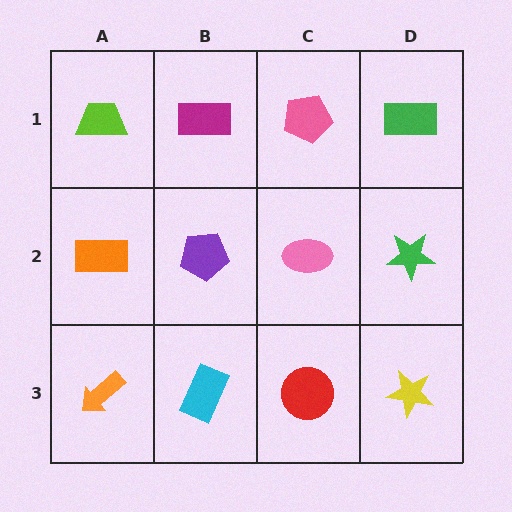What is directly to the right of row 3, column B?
A red circle.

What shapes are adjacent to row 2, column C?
A pink pentagon (row 1, column C), a red circle (row 3, column C), a purple pentagon (row 2, column B), a green star (row 2, column D).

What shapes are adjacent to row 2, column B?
A magenta rectangle (row 1, column B), a cyan rectangle (row 3, column B), an orange rectangle (row 2, column A), a pink ellipse (row 2, column C).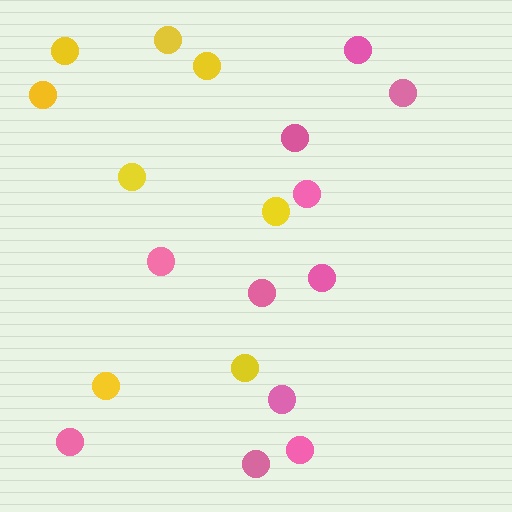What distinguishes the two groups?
There are 2 groups: one group of pink circles (11) and one group of yellow circles (8).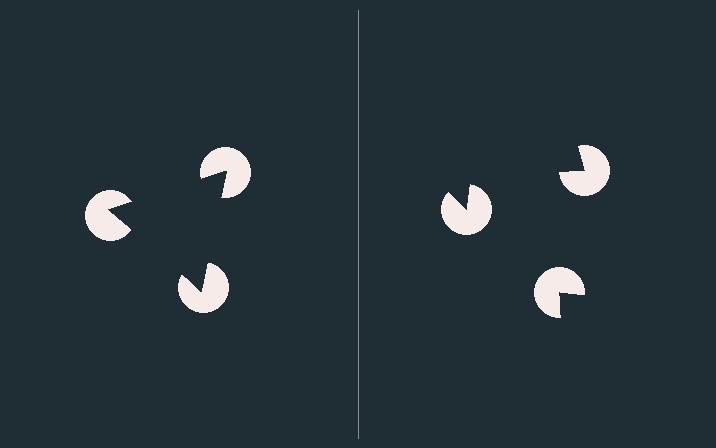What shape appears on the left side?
An illusory triangle.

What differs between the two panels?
The pac-man discs are positioned identically on both sides; only the wedge orientations differ. On the left they align to a triangle; on the right they are misaligned.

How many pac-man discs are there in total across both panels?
6 — 3 on each side.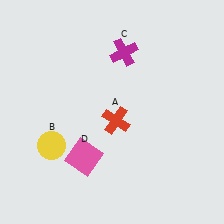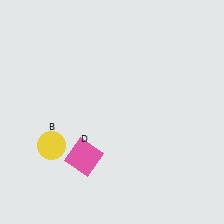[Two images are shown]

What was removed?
The magenta cross (C), the red cross (A) were removed in Image 2.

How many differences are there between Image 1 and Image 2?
There are 2 differences between the two images.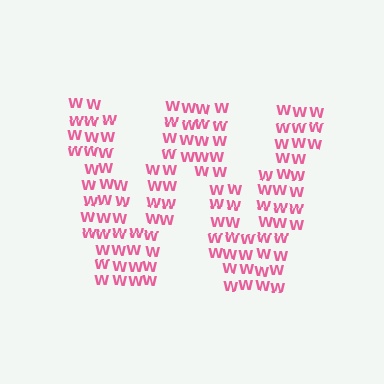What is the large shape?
The large shape is the letter W.